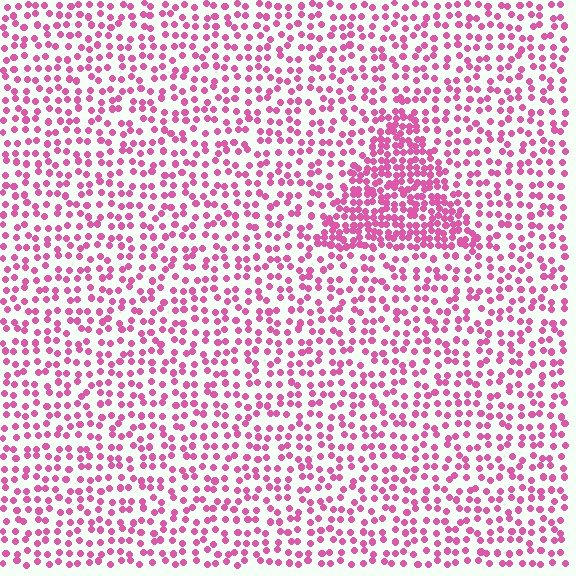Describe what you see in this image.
The image contains small pink elements arranged at two different densities. A triangle-shaped region is visible where the elements are more densely packed than the surrounding area.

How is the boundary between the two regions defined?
The boundary is defined by a change in element density (approximately 2.2x ratio). All elements are the same color, size, and shape.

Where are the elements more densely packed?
The elements are more densely packed inside the triangle boundary.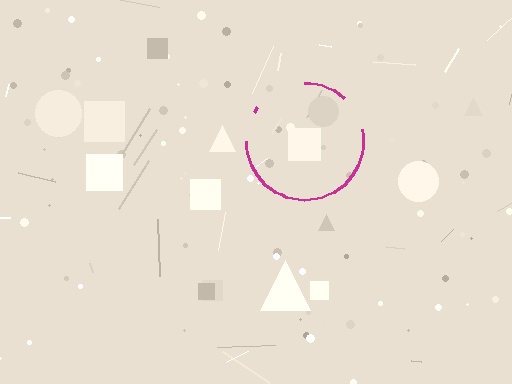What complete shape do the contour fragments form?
The contour fragments form a circle.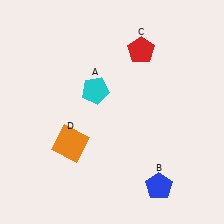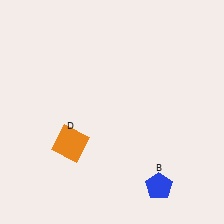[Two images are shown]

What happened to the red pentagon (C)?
The red pentagon (C) was removed in Image 2. It was in the top-right area of Image 1.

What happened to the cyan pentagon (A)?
The cyan pentagon (A) was removed in Image 2. It was in the top-left area of Image 1.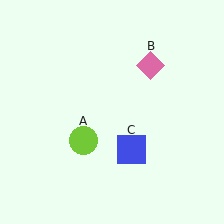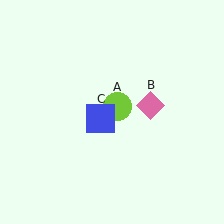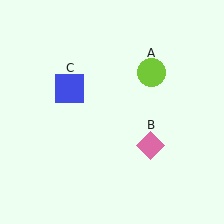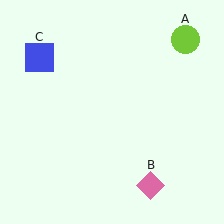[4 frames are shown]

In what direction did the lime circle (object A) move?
The lime circle (object A) moved up and to the right.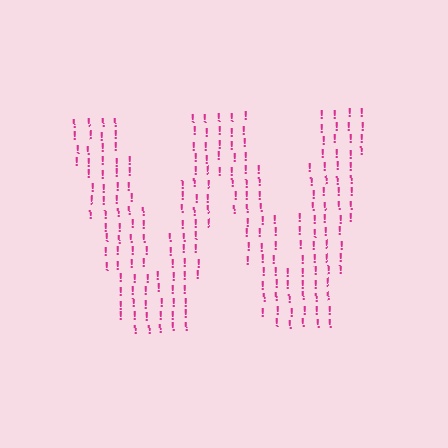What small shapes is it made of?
It is made of small exclamation marks.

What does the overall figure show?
The overall figure shows the letter W.